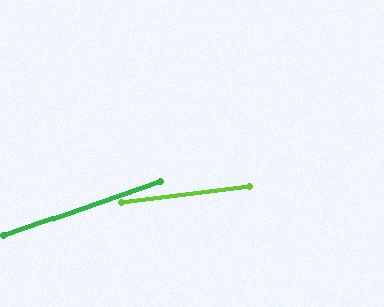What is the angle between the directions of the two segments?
Approximately 13 degrees.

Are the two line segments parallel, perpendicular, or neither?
Neither parallel nor perpendicular — they differ by about 13°.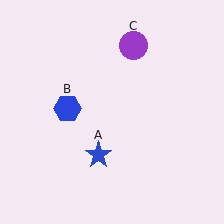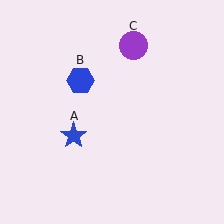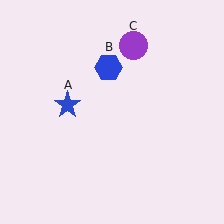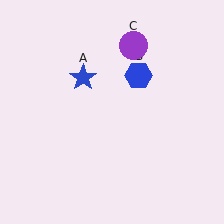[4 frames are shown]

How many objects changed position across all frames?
2 objects changed position: blue star (object A), blue hexagon (object B).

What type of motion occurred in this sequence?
The blue star (object A), blue hexagon (object B) rotated clockwise around the center of the scene.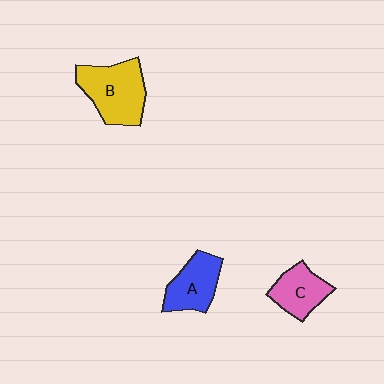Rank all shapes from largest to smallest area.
From largest to smallest: B (yellow), A (blue), C (pink).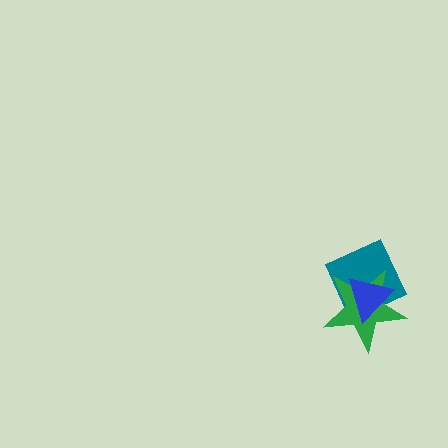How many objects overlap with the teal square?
2 objects overlap with the teal square.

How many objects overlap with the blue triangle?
2 objects overlap with the blue triangle.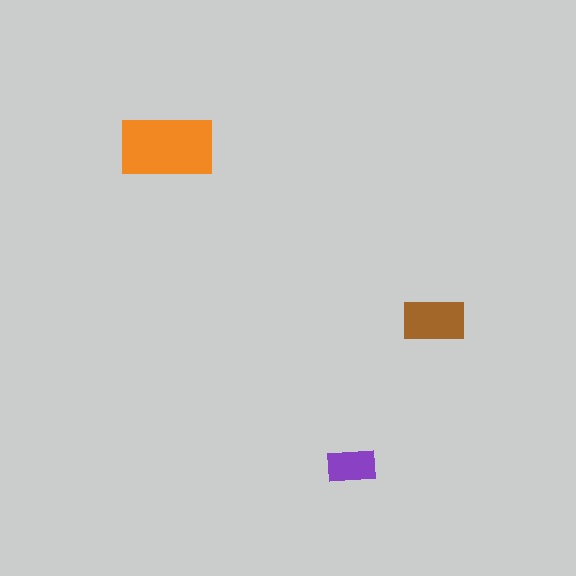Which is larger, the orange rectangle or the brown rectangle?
The orange one.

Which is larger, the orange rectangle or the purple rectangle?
The orange one.